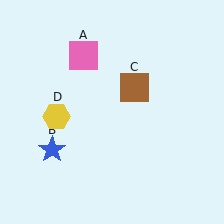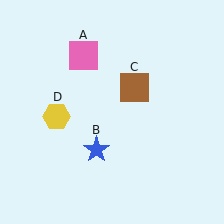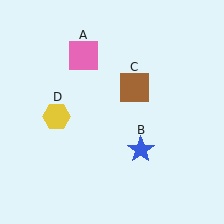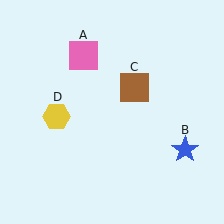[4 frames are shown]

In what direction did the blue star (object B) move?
The blue star (object B) moved right.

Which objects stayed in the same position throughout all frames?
Pink square (object A) and brown square (object C) and yellow hexagon (object D) remained stationary.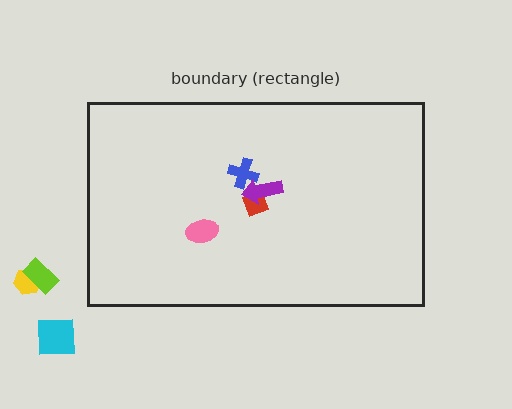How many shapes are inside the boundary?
4 inside, 3 outside.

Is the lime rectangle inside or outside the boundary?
Outside.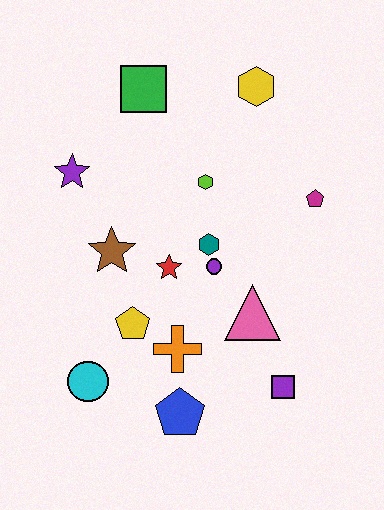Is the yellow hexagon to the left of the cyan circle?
No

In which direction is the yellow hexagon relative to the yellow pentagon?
The yellow hexagon is above the yellow pentagon.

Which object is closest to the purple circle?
The teal hexagon is closest to the purple circle.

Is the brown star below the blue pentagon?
No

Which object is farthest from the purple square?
The green square is farthest from the purple square.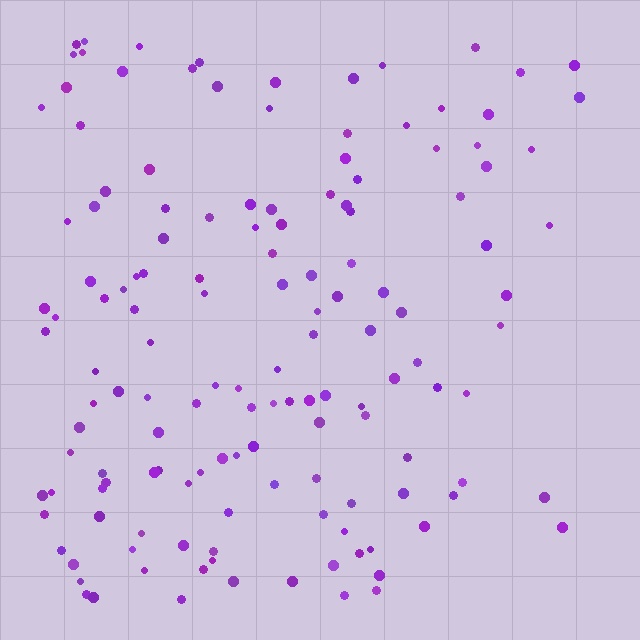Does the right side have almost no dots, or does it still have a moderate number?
Still a moderate number, just noticeably fewer than the left.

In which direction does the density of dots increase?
From right to left, with the left side densest.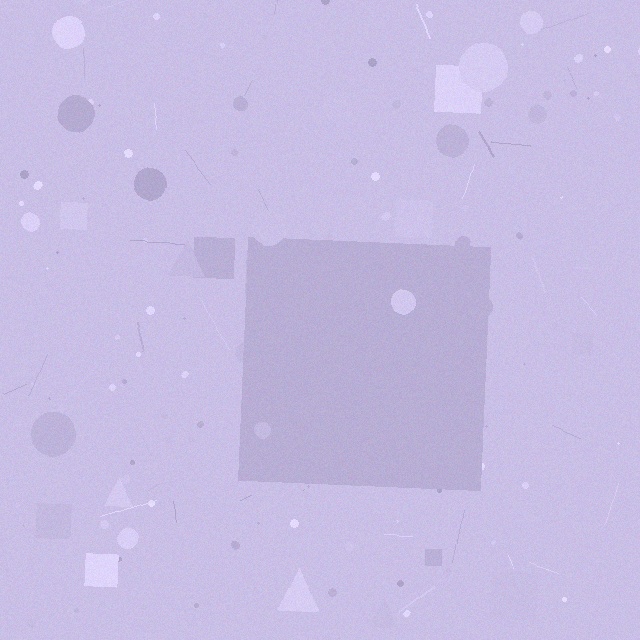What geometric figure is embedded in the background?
A square is embedded in the background.